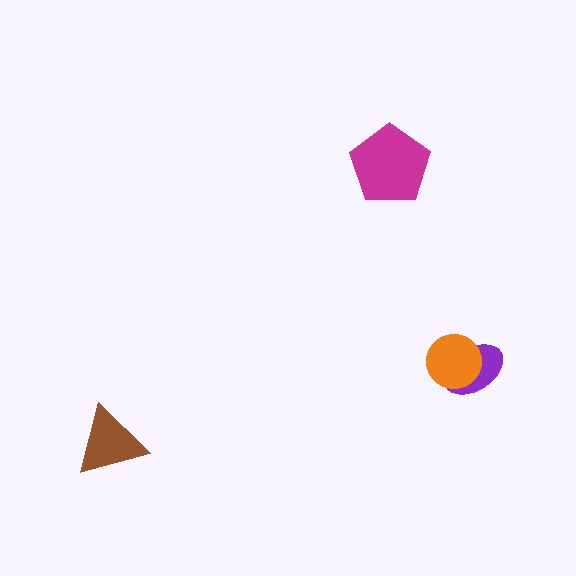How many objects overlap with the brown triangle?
0 objects overlap with the brown triangle.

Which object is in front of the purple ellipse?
The orange circle is in front of the purple ellipse.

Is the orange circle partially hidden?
No, no other shape covers it.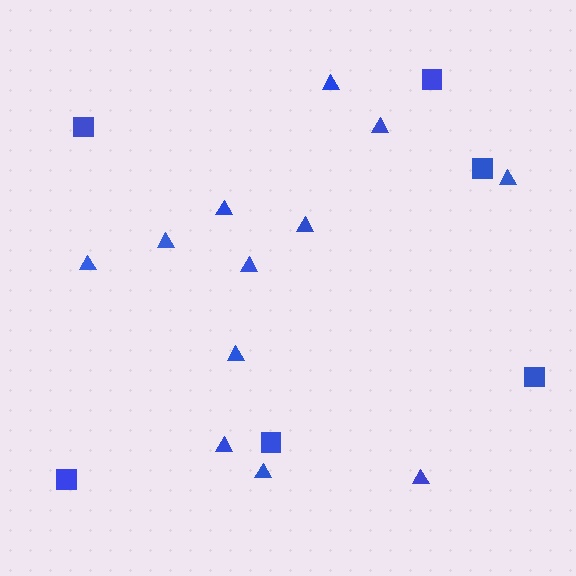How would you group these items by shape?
There are 2 groups: one group of squares (6) and one group of triangles (12).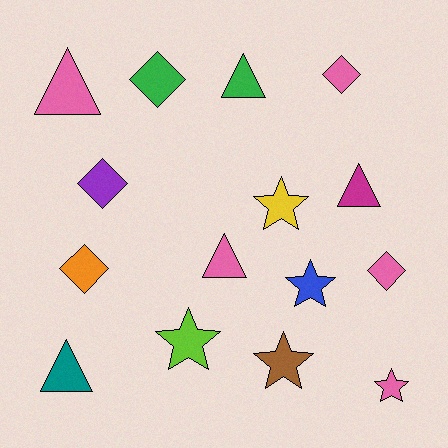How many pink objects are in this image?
There are 5 pink objects.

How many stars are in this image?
There are 5 stars.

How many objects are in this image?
There are 15 objects.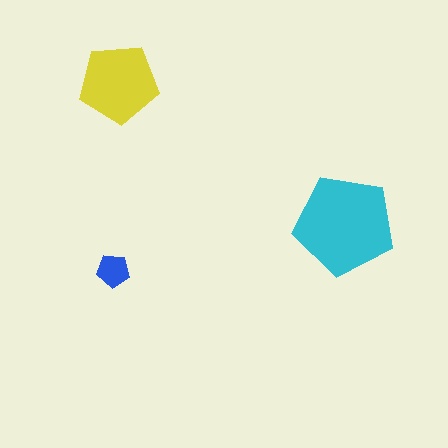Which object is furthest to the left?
The blue pentagon is leftmost.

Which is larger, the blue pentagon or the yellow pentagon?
The yellow one.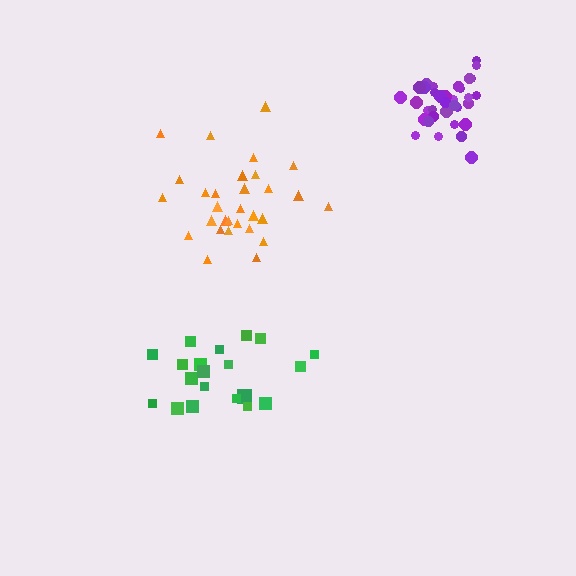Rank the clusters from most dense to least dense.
purple, orange, green.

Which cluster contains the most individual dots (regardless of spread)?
Purple (35).